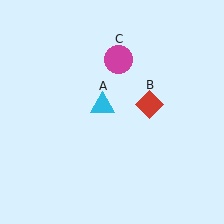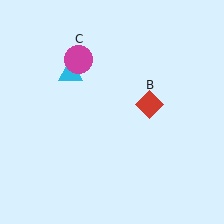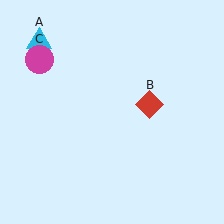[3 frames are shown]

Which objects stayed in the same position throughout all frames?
Red diamond (object B) remained stationary.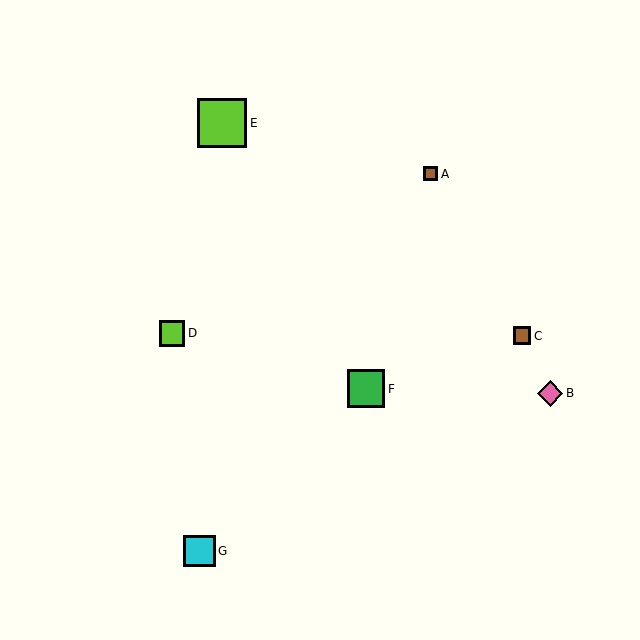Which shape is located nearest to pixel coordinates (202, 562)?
The cyan square (labeled G) at (199, 551) is nearest to that location.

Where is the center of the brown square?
The center of the brown square is at (522, 336).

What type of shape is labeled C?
Shape C is a brown square.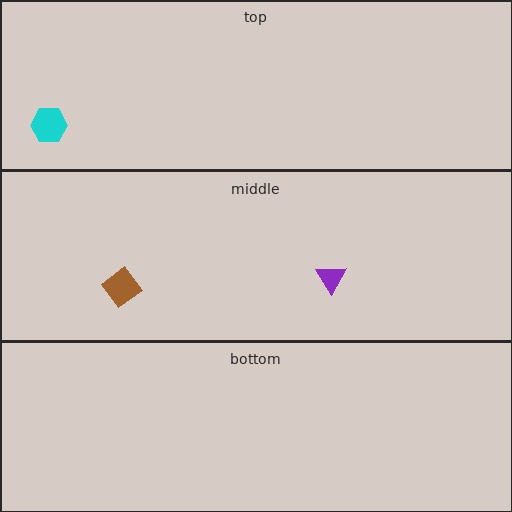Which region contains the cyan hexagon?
The top region.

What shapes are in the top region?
The cyan hexagon.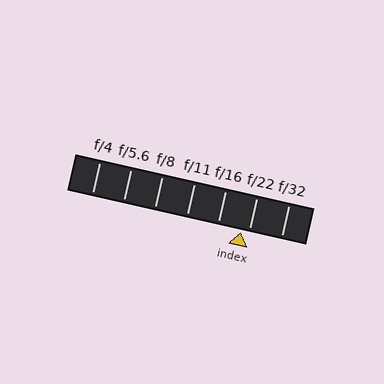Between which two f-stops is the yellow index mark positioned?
The index mark is between f/16 and f/22.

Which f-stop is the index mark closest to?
The index mark is closest to f/22.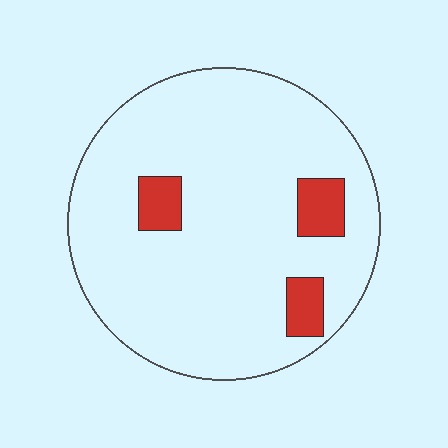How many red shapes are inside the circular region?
3.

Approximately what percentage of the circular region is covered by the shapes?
Approximately 10%.